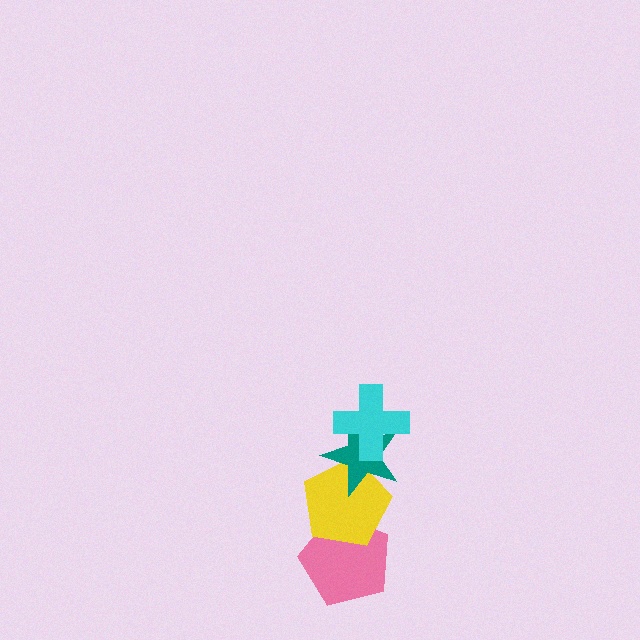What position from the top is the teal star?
The teal star is 2nd from the top.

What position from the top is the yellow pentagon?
The yellow pentagon is 3rd from the top.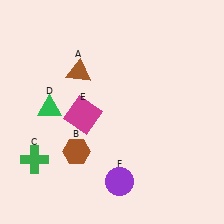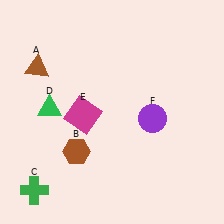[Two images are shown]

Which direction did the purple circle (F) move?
The purple circle (F) moved up.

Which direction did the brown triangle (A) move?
The brown triangle (A) moved left.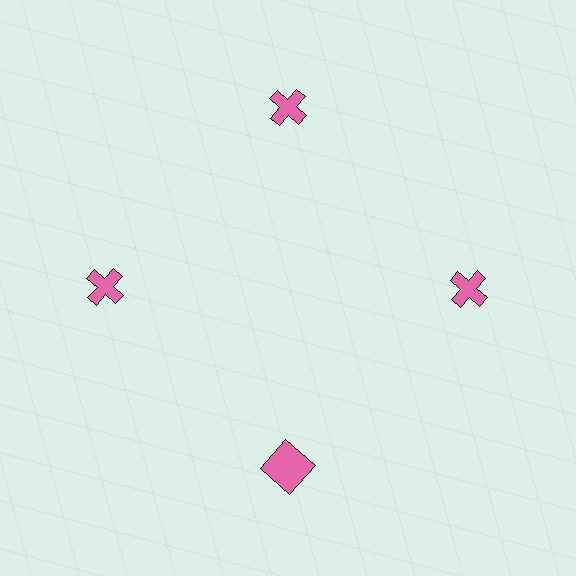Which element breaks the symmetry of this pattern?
The pink square at roughly the 6 o'clock position breaks the symmetry. All other shapes are pink crosses.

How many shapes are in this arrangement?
There are 4 shapes arranged in a ring pattern.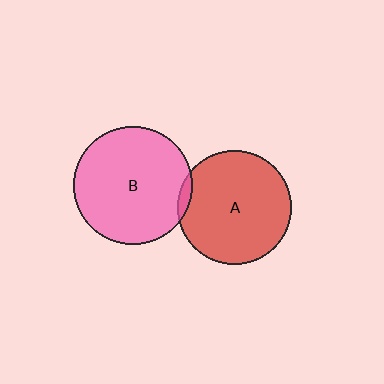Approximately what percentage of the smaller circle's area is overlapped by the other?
Approximately 5%.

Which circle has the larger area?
Circle B (pink).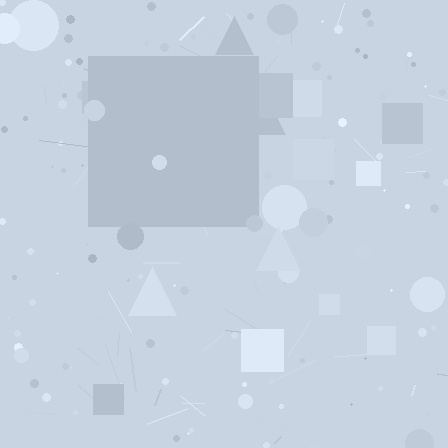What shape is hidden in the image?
A square is hidden in the image.